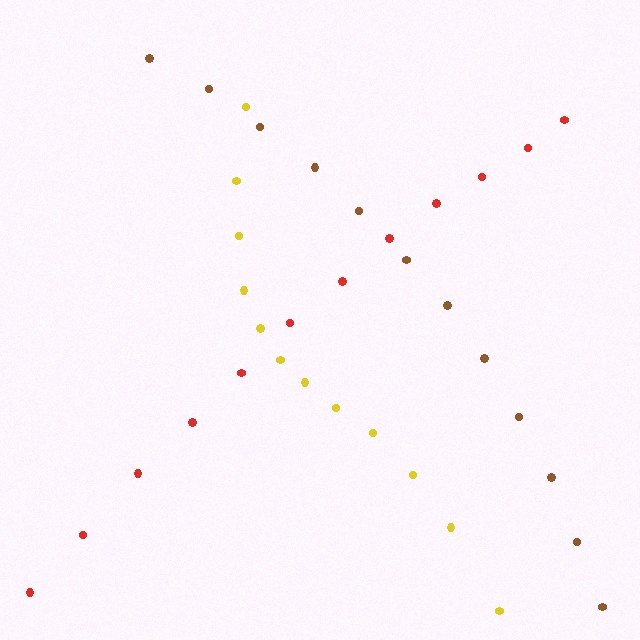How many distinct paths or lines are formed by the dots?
There are 3 distinct paths.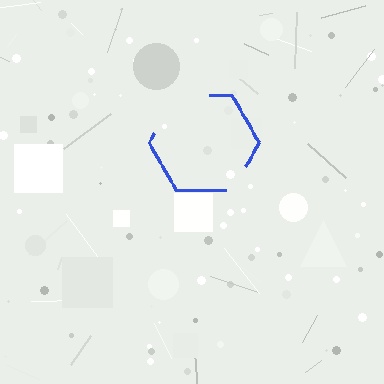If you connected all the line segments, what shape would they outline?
They would outline a hexagon.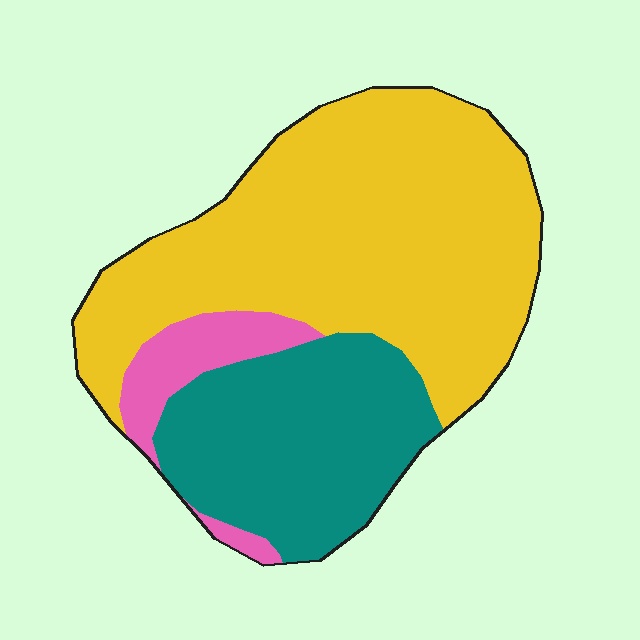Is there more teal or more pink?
Teal.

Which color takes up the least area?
Pink, at roughly 10%.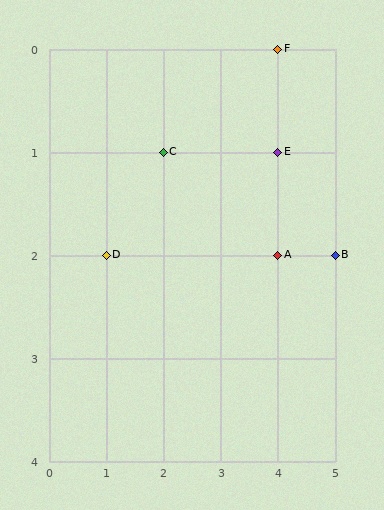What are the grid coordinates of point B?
Point B is at grid coordinates (5, 2).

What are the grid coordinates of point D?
Point D is at grid coordinates (1, 2).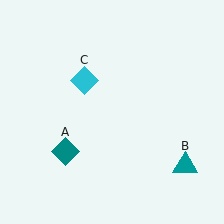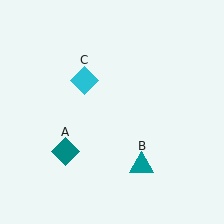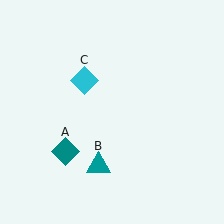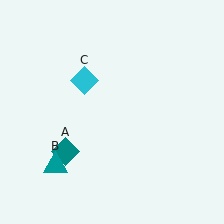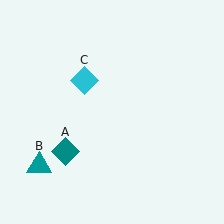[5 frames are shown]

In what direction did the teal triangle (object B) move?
The teal triangle (object B) moved left.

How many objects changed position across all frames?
1 object changed position: teal triangle (object B).